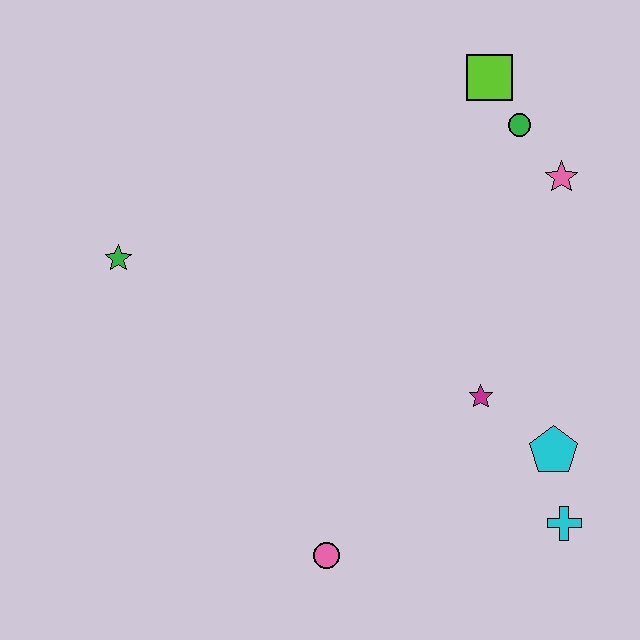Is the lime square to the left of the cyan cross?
Yes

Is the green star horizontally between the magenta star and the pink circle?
No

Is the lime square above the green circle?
Yes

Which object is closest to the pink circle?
The magenta star is closest to the pink circle.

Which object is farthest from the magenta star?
The green star is farthest from the magenta star.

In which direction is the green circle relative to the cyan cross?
The green circle is above the cyan cross.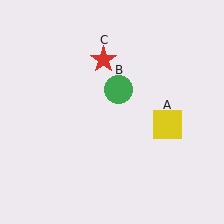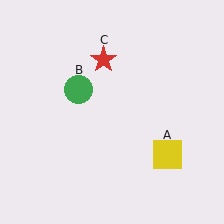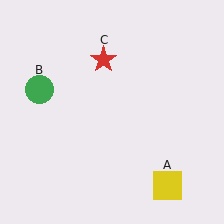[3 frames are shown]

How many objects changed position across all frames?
2 objects changed position: yellow square (object A), green circle (object B).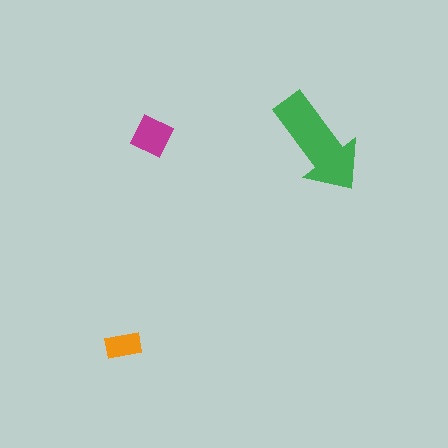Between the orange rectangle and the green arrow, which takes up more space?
The green arrow.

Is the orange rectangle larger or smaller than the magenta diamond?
Smaller.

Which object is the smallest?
The orange rectangle.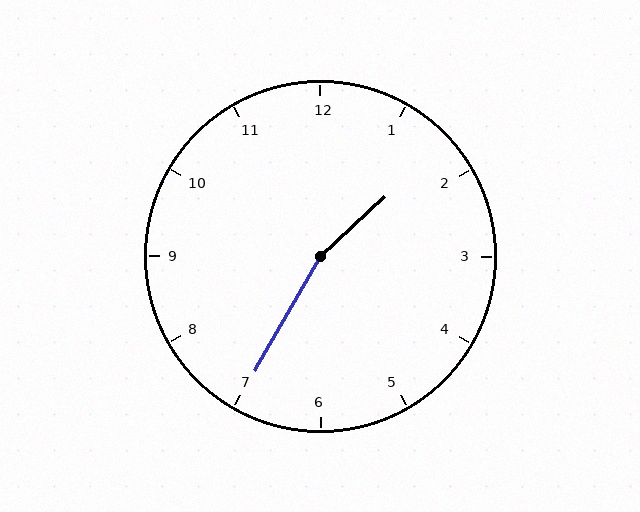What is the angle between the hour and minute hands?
Approximately 162 degrees.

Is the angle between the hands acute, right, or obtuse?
It is obtuse.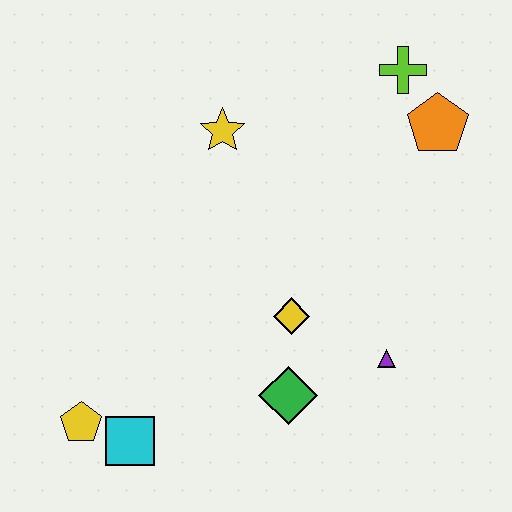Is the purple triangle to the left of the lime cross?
Yes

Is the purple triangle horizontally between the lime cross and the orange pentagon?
No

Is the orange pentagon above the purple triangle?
Yes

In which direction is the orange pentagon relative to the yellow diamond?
The orange pentagon is above the yellow diamond.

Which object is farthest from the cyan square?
The lime cross is farthest from the cyan square.